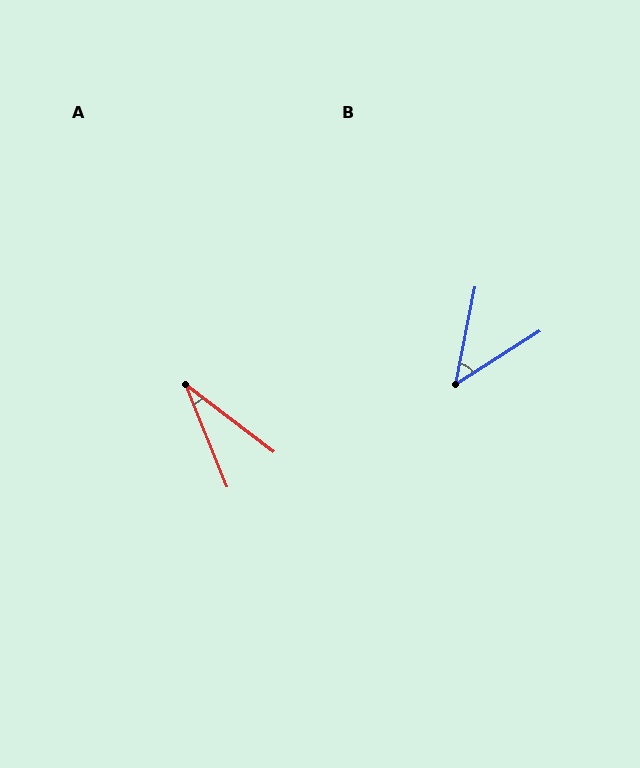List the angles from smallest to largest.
A (30°), B (46°).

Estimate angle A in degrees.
Approximately 30 degrees.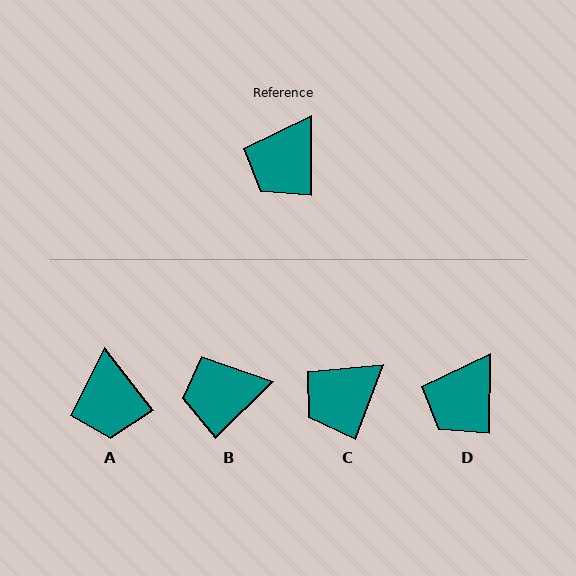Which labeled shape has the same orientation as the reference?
D.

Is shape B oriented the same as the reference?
No, it is off by about 45 degrees.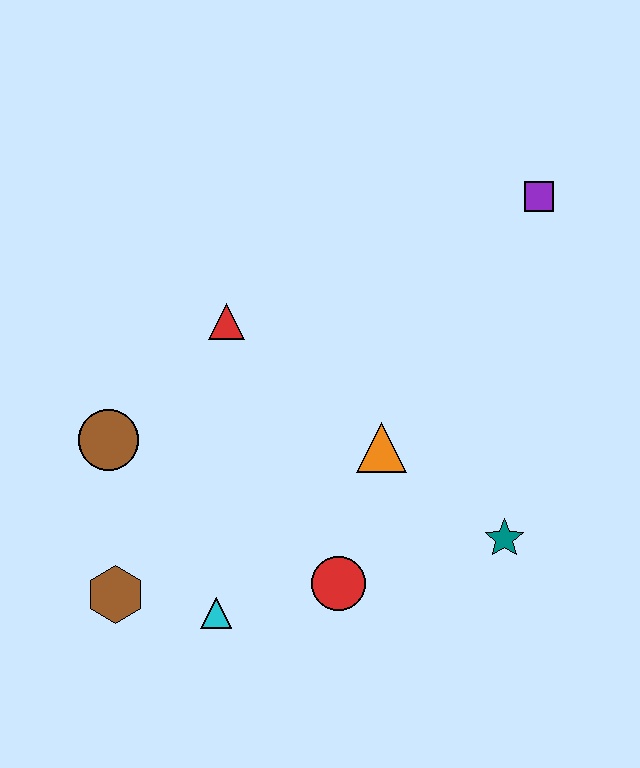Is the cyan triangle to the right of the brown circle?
Yes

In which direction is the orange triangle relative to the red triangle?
The orange triangle is to the right of the red triangle.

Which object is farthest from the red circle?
The purple square is farthest from the red circle.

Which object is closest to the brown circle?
The brown hexagon is closest to the brown circle.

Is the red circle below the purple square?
Yes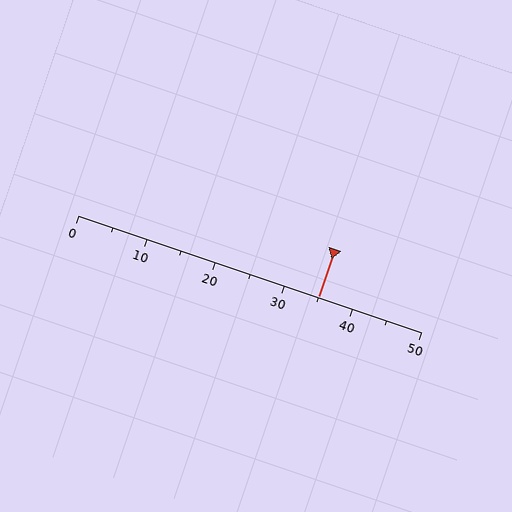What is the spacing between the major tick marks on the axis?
The major ticks are spaced 10 apart.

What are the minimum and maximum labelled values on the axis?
The axis runs from 0 to 50.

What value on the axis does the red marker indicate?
The marker indicates approximately 35.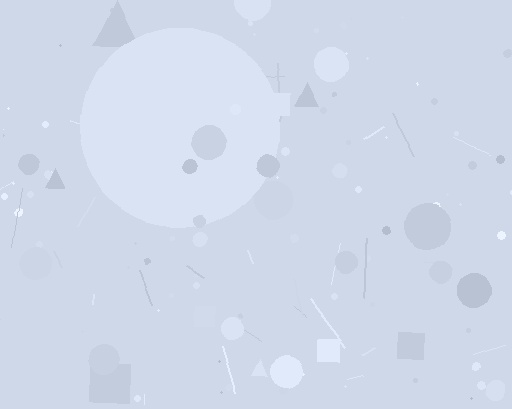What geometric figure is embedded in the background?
A circle is embedded in the background.